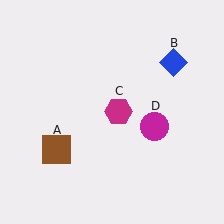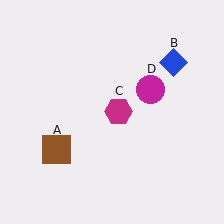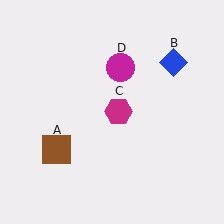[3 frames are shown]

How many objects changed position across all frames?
1 object changed position: magenta circle (object D).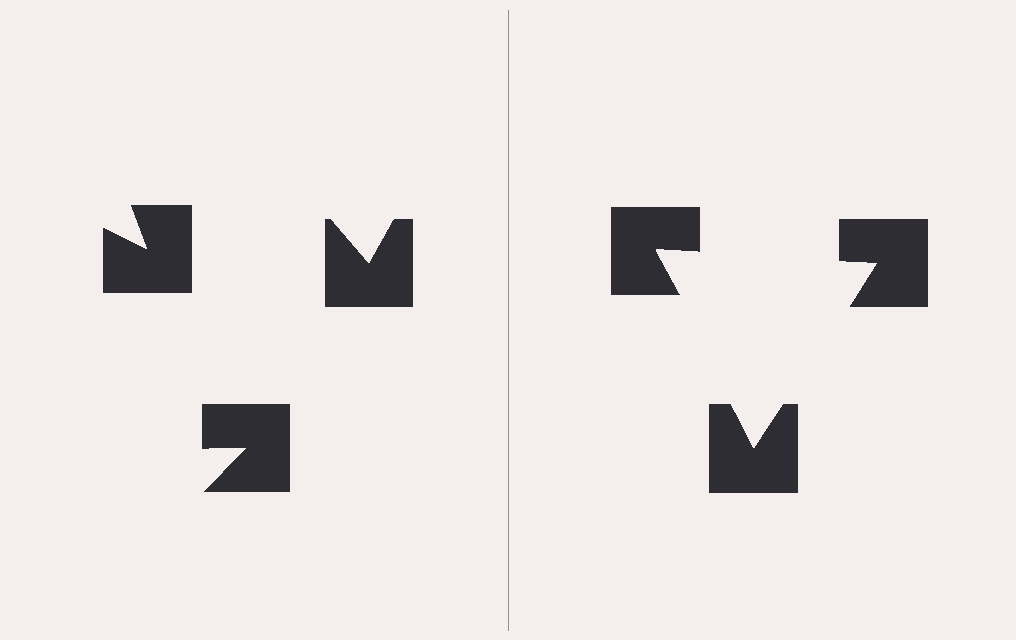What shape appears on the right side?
An illusory triangle.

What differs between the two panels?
The notched squares are positioned identically on both sides; only the wedge orientations differ. On the right they align to a triangle; on the left they are misaligned.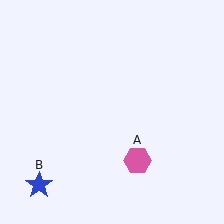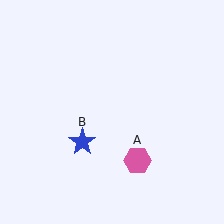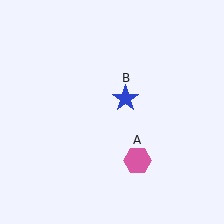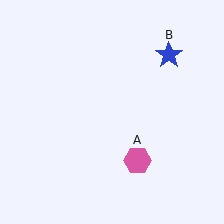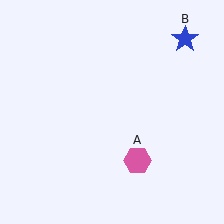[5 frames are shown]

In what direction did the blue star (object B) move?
The blue star (object B) moved up and to the right.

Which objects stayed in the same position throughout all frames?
Pink hexagon (object A) remained stationary.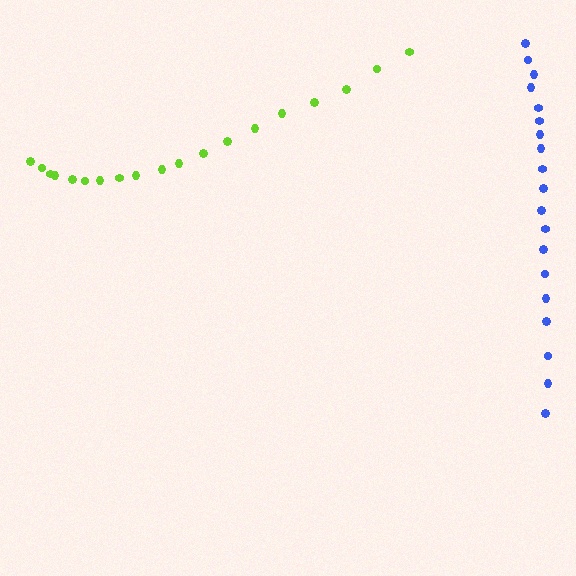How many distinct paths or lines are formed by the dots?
There are 2 distinct paths.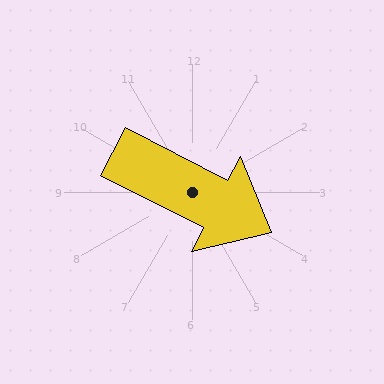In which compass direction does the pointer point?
Southeast.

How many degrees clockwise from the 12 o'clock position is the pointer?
Approximately 117 degrees.